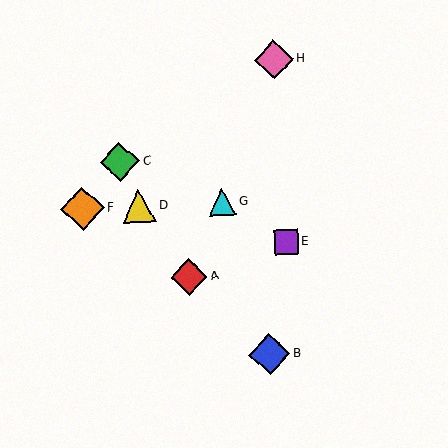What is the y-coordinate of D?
Object D is at y≈206.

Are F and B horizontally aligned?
No, F is at y≈209 and B is at y≈354.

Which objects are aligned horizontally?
Objects D, F, G are aligned horizontally.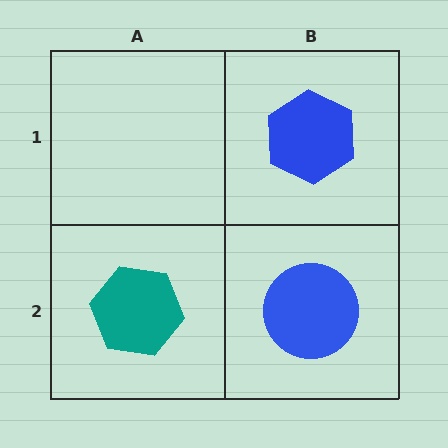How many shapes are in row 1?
1 shape.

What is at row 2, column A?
A teal hexagon.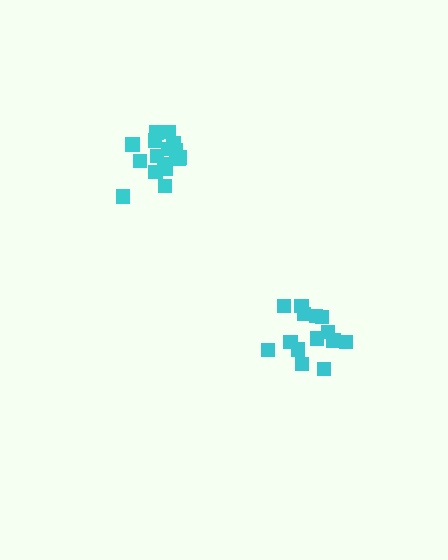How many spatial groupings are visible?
There are 2 spatial groupings.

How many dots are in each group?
Group 1: 17 dots, Group 2: 14 dots (31 total).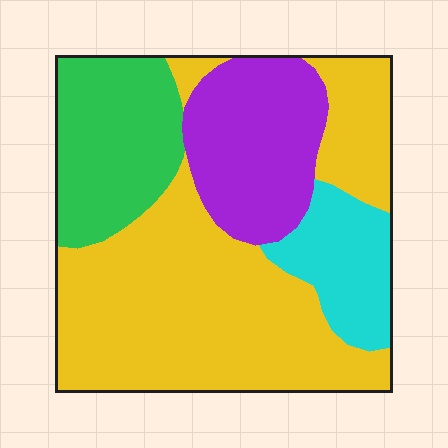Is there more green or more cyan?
Green.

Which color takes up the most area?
Yellow, at roughly 50%.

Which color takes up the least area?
Cyan, at roughly 10%.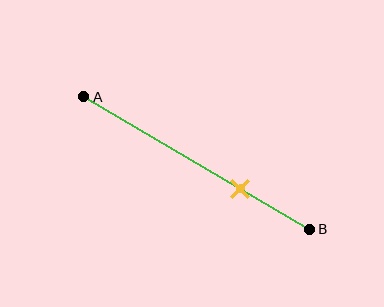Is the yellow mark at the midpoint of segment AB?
No, the mark is at about 70% from A, not at the 50% midpoint.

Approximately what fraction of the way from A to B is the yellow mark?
The yellow mark is approximately 70% of the way from A to B.